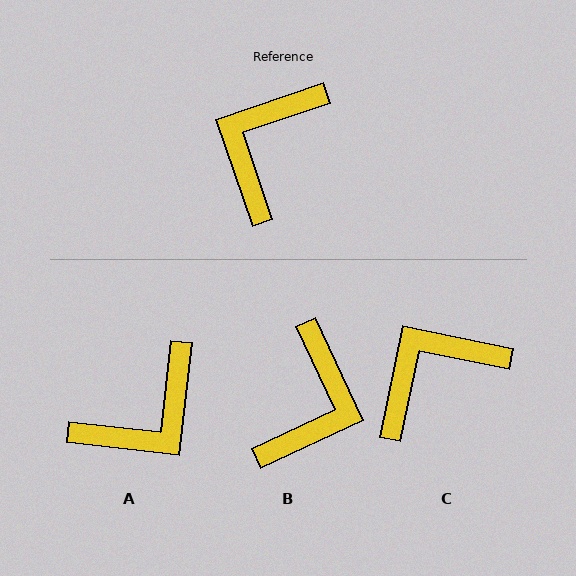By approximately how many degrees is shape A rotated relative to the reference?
Approximately 155 degrees counter-clockwise.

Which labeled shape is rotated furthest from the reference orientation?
B, about 174 degrees away.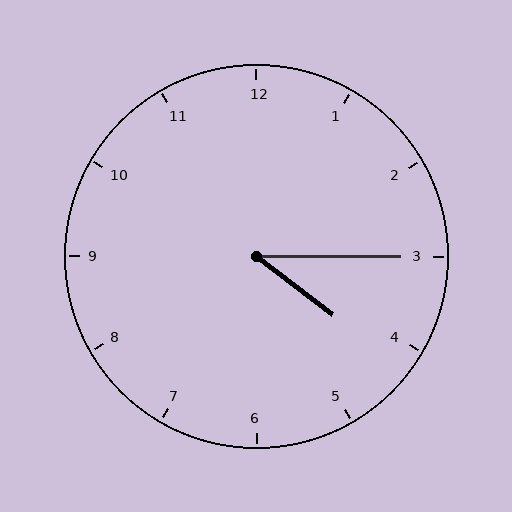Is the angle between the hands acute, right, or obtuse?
It is acute.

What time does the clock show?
4:15.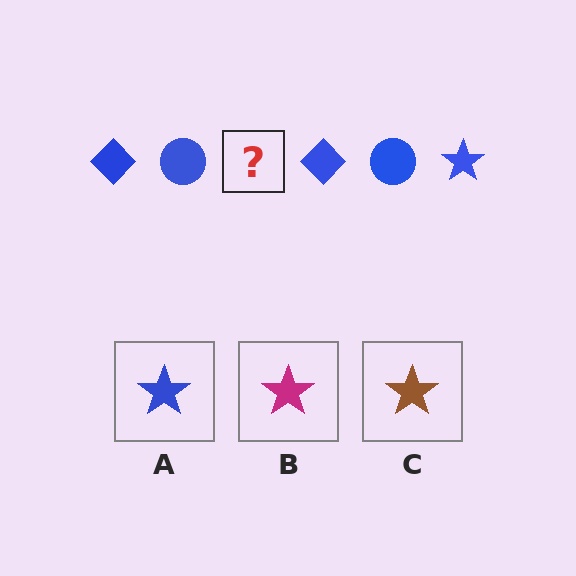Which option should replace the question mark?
Option A.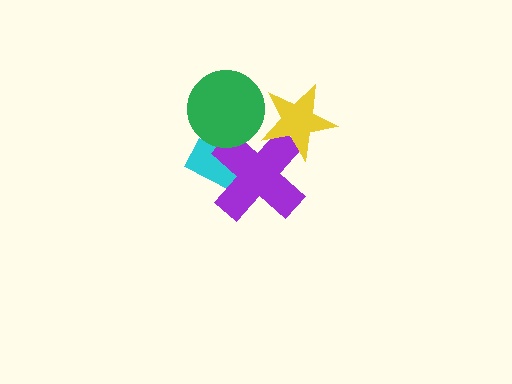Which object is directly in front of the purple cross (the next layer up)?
The green circle is directly in front of the purple cross.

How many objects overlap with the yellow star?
1 object overlaps with the yellow star.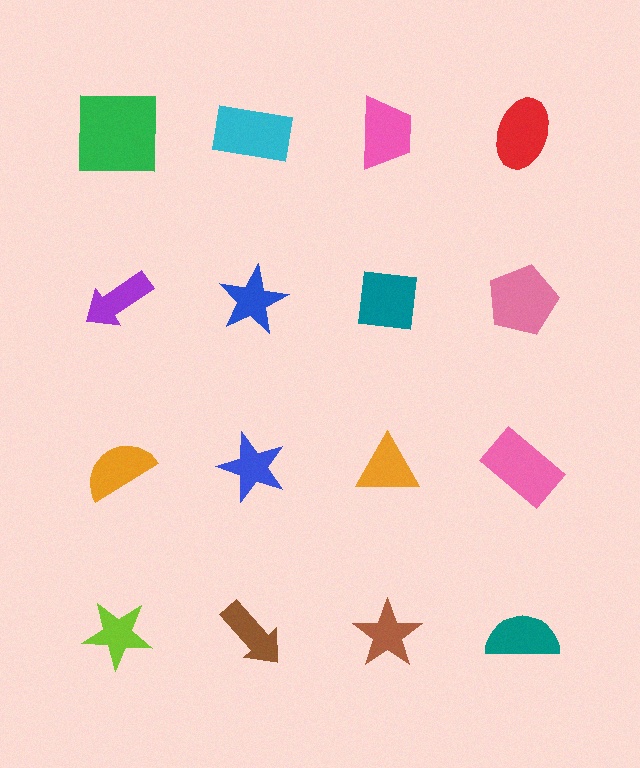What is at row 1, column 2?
A cyan rectangle.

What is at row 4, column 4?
A teal semicircle.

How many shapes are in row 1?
4 shapes.